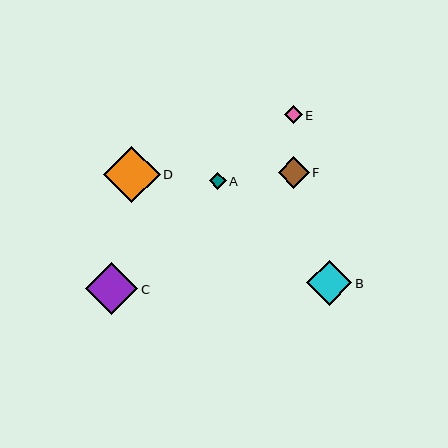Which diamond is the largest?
Diamond D is the largest with a size of approximately 57 pixels.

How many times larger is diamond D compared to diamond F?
Diamond D is approximately 1.8 times the size of diamond F.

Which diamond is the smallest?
Diamond A is the smallest with a size of approximately 17 pixels.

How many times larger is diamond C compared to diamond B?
Diamond C is approximately 1.2 times the size of diamond B.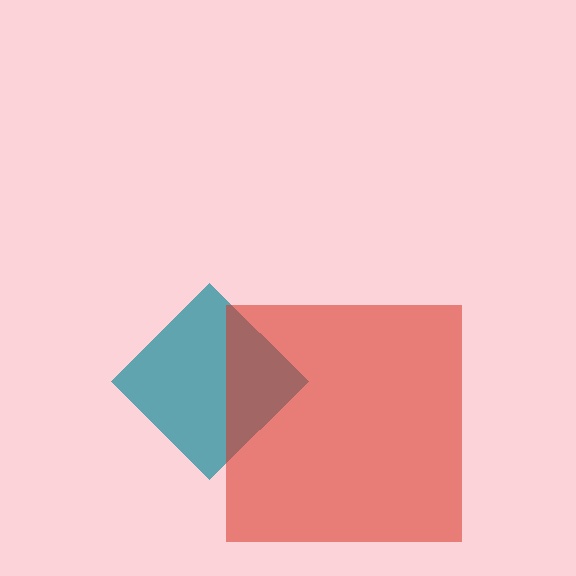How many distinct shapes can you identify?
There are 2 distinct shapes: a teal diamond, a red square.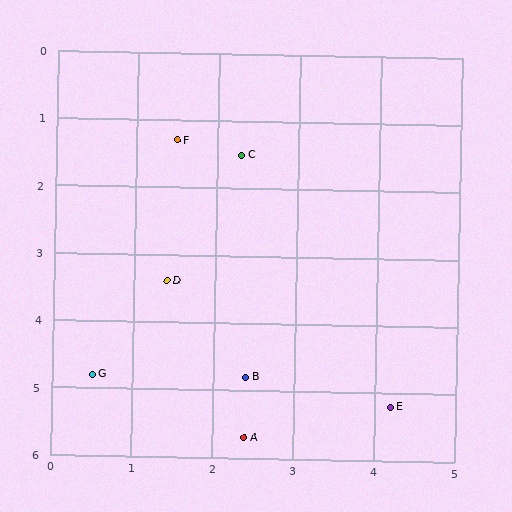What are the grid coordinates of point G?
Point G is at approximately (0.5, 4.8).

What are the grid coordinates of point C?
Point C is at approximately (2.3, 1.5).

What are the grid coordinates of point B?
Point B is at approximately (2.4, 4.8).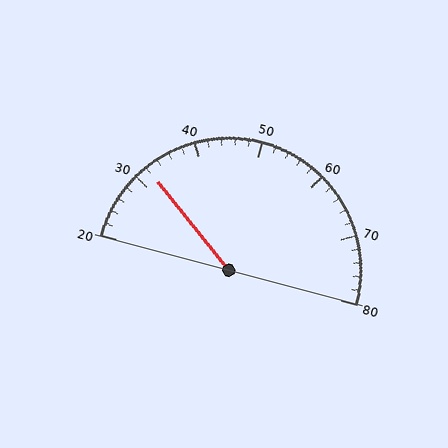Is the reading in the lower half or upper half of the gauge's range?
The reading is in the lower half of the range (20 to 80).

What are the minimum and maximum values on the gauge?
The gauge ranges from 20 to 80.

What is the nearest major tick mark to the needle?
The nearest major tick mark is 30.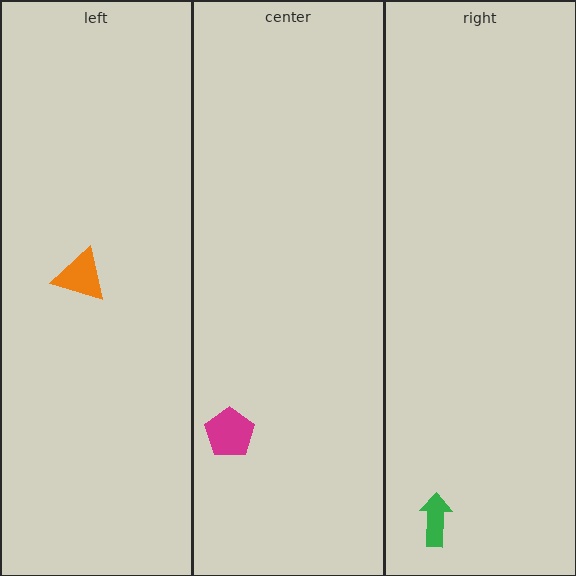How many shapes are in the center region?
1.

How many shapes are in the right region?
1.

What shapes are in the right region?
The green arrow.